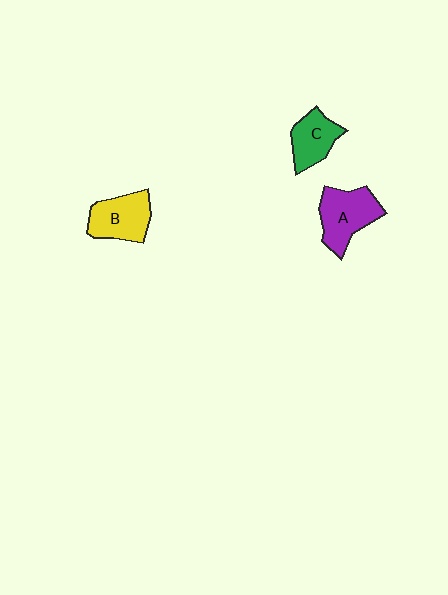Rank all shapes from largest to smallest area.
From largest to smallest: A (purple), B (yellow), C (green).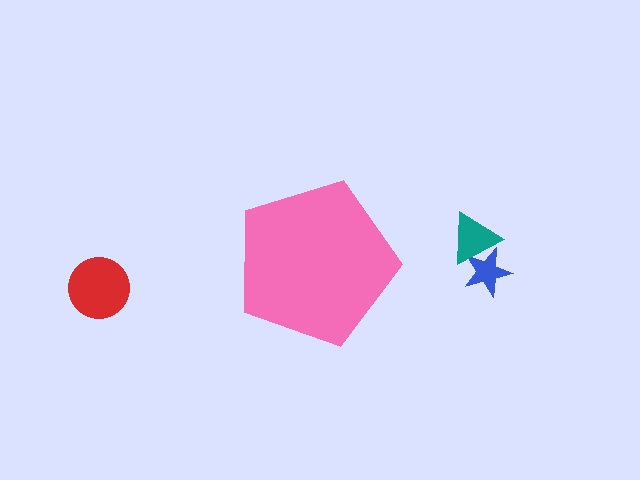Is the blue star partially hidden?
No, the blue star is fully visible.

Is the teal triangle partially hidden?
No, the teal triangle is fully visible.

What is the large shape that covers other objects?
A pink pentagon.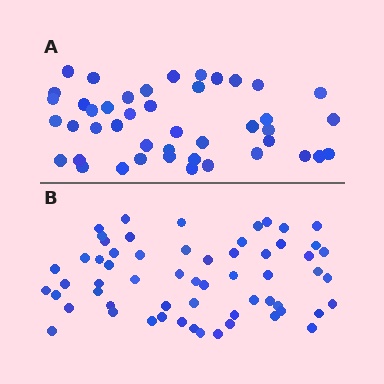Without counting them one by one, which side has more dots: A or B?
Region B (the bottom region) has more dots.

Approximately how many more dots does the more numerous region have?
Region B has approximately 15 more dots than region A.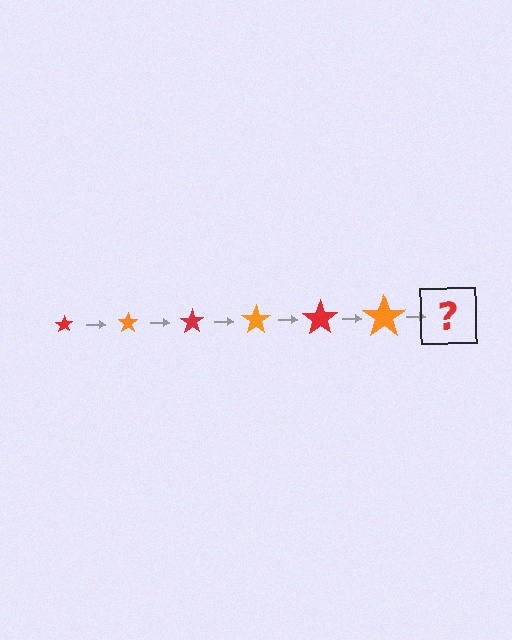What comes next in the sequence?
The next element should be a red star, larger than the previous one.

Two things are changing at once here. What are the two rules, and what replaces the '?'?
The two rules are that the star grows larger each step and the color cycles through red and orange. The '?' should be a red star, larger than the previous one.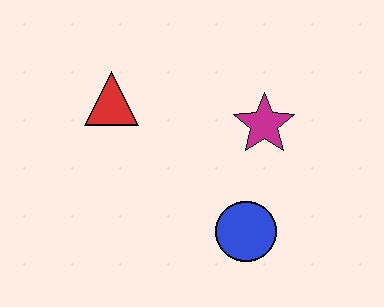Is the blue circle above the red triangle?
No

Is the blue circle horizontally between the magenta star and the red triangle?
Yes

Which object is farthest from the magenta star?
The red triangle is farthest from the magenta star.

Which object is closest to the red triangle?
The magenta star is closest to the red triangle.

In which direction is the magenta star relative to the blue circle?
The magenta star is above the blue circle.